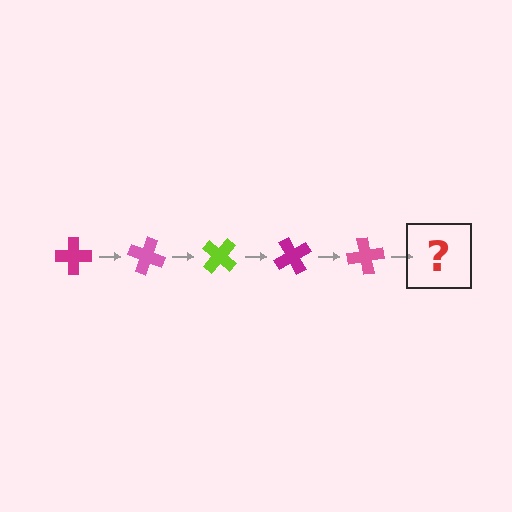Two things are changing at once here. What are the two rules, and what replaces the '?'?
The two rules are that it rotates 20 degrees each step and the color cycles through magenta, pink, and lime. The '?' should be a lime cross, rotated 100 degrees from the start.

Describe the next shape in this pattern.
It should be a lime cross, rotated 100 degrees from the start.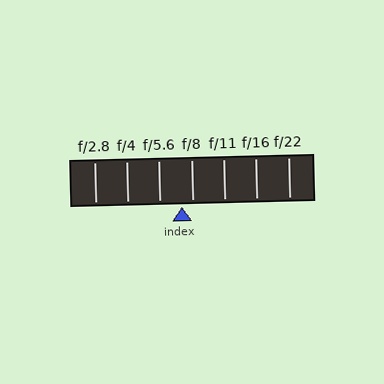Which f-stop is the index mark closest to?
The index mark is closest to f/8.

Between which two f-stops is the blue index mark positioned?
The index mark is between f/5.6 and f/8.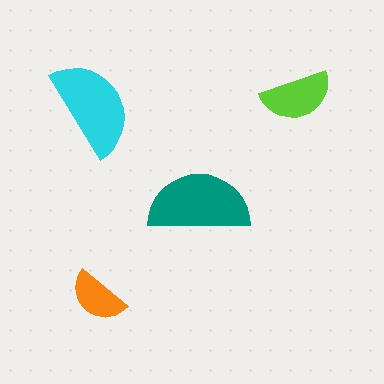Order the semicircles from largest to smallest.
the teal one, the cyan one, the lime one, the orange one.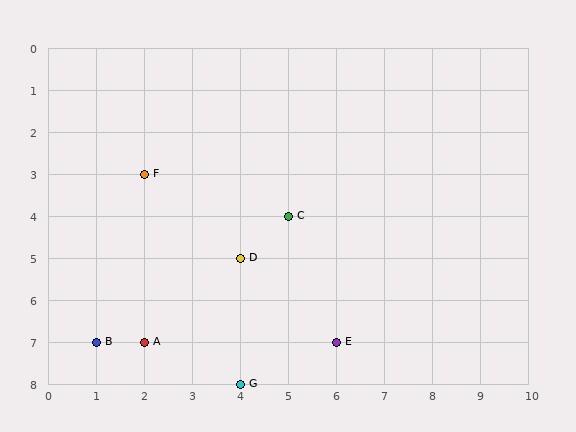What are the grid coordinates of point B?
Point B is at grid coordinates (1, 7).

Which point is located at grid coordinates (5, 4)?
Point C is at (5, 4).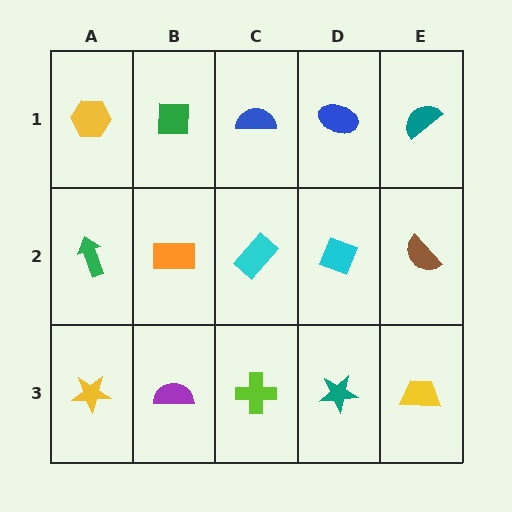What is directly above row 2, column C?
A blue semicircle.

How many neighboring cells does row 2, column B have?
4.